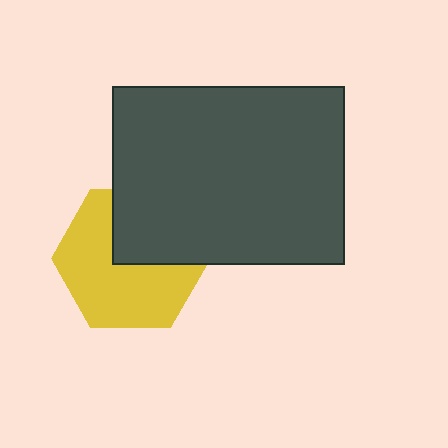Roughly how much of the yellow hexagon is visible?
About half of it is visible (roughly 63%).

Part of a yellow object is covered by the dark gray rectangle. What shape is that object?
It is a hexagon.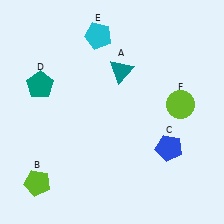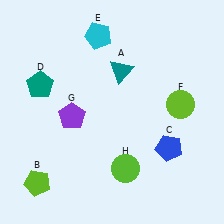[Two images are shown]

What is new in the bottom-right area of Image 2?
A lime circle (H) was added in the bottom-right area of Image 2.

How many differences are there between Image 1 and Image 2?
There are 2 differences between the two images.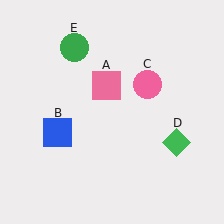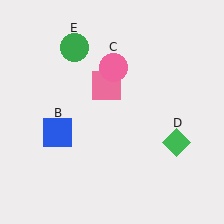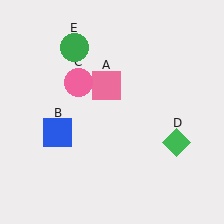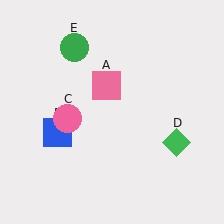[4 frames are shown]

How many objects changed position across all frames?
1 object changed position: pink circle (object C).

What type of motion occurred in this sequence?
The pink circle (object C) rotated counterclockwise around the center of the scene.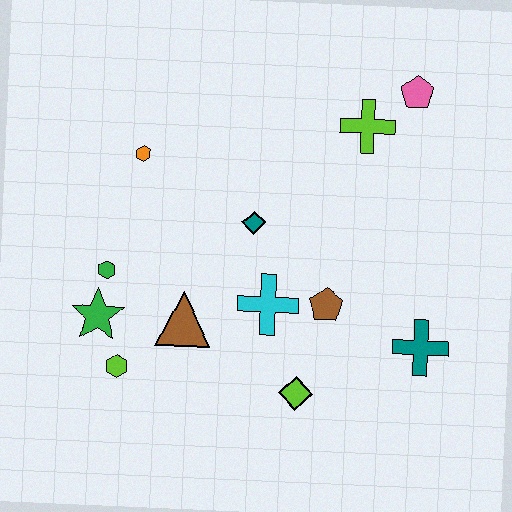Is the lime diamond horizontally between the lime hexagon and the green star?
No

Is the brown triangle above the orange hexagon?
No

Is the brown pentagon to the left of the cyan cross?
No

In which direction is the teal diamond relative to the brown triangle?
The teal diamond is above the brown triangle.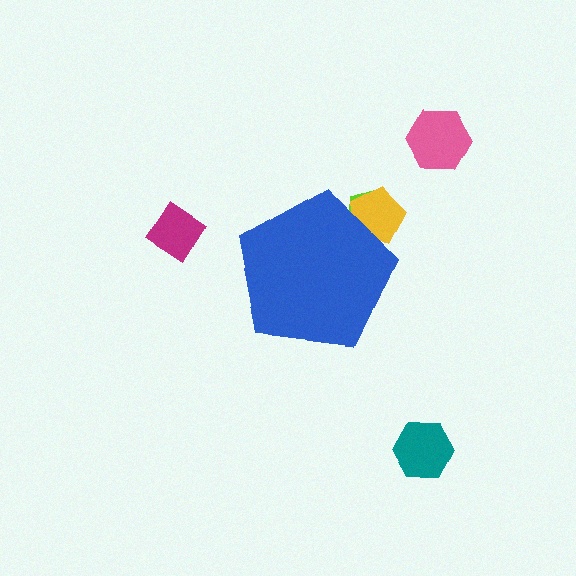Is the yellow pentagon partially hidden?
Yes, the yellow pentagon is partially hidden behind the blue pentagon.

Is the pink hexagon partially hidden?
No, the pink hexagon is fully visible.